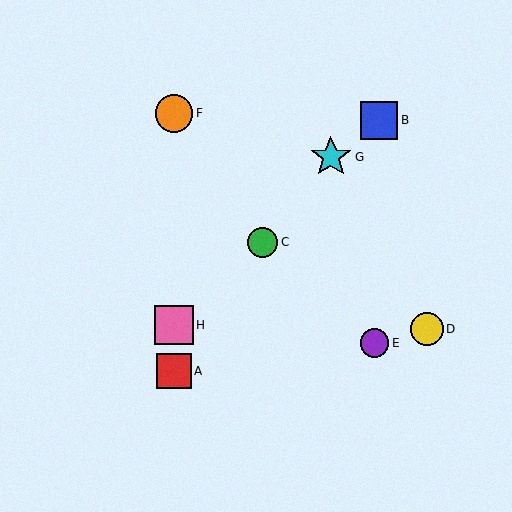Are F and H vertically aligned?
Yes, both are at x≈174.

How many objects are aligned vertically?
3 objects (A, F, H) are aligned vertically.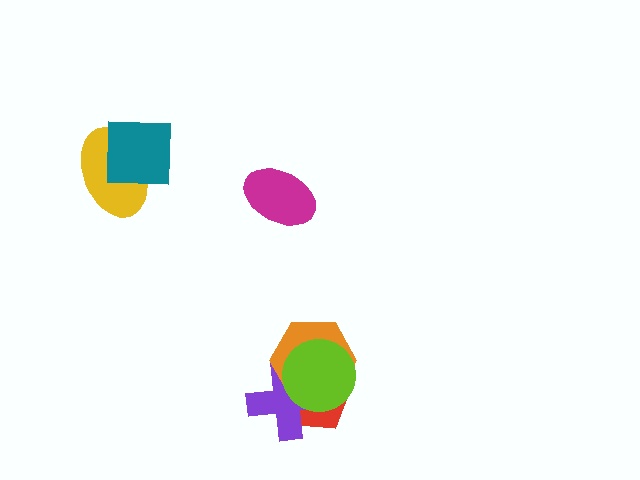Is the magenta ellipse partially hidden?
No, no other shape covers it.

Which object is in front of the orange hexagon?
The lime circle is in front of the orange hexagon.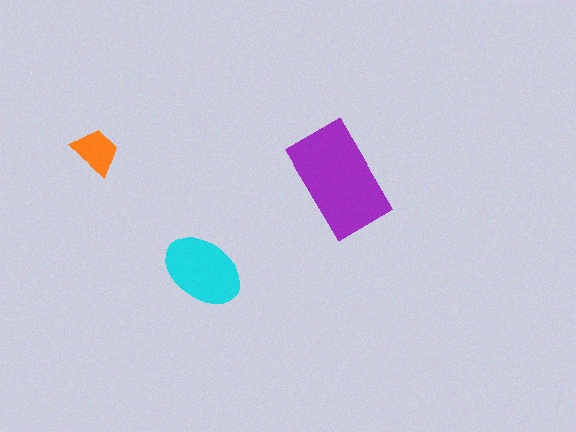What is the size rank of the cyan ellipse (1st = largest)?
2nd.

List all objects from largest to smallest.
The purple rectangle, the cyan ellipse, the orange trapezoid.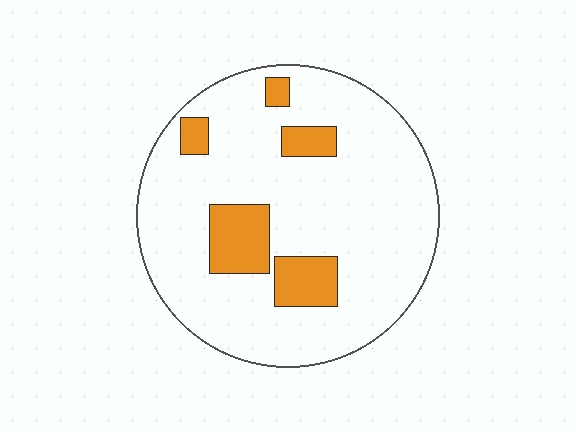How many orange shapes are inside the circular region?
5.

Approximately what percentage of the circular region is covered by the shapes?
Approximately 15%.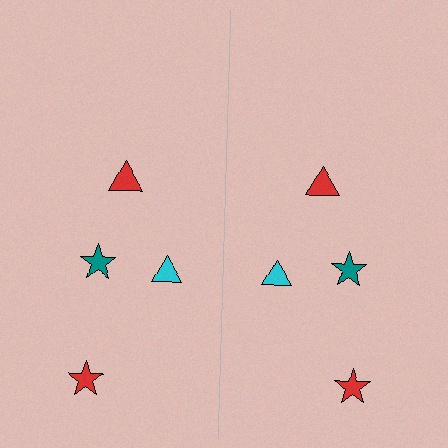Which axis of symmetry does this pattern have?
The pattern has a vertical axis of symmetry running through the center of the image.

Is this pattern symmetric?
Yes, this pattern has bilateral (reflection) symmetry.